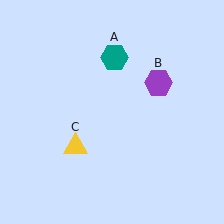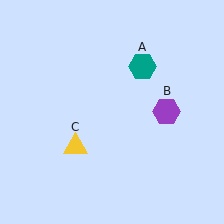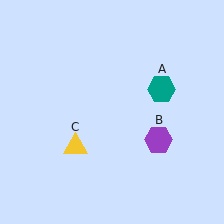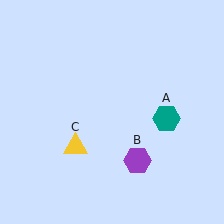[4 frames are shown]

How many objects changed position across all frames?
2 objects changed position: teal hexagon (object A), purple hexagon (object B).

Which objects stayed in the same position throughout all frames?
Yellow triangle (object C) remained stationary.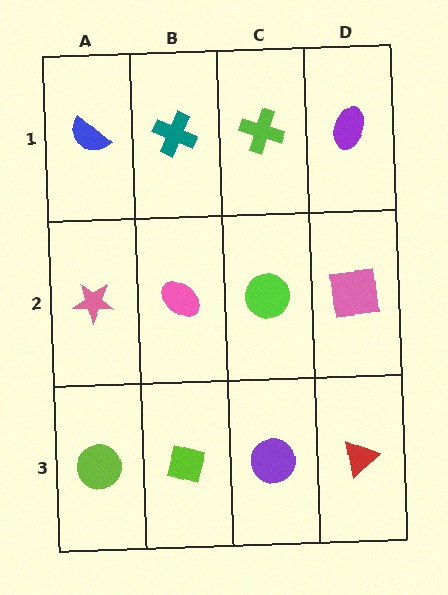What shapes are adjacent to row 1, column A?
A pink star (row 2, column A), a teal cross (row 1, column B).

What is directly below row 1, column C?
A lime circle.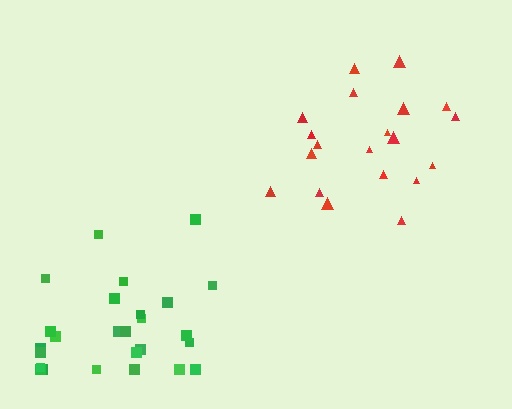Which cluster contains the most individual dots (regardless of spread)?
Green (26).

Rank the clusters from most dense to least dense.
red, green.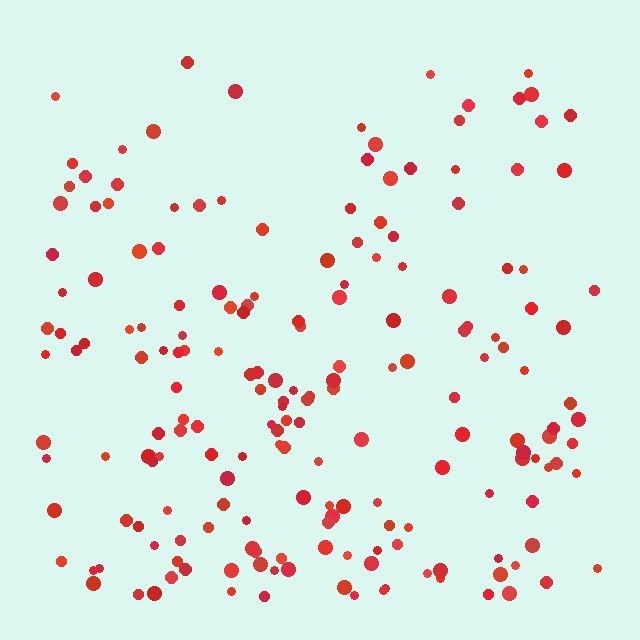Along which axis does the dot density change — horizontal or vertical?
Vertical.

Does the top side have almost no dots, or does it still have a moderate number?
Still a moderate number, just noticeably fewer than the bottom.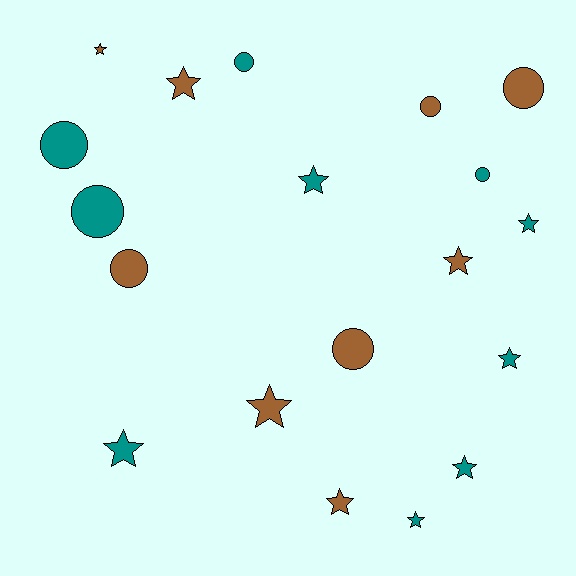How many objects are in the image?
There are 19 objects.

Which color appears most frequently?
Teal, with 10 objects.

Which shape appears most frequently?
Star, with 11 objects.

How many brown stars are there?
There are 5 brown stars.